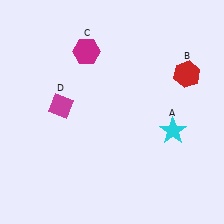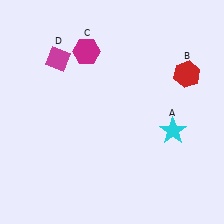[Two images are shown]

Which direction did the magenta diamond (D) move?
The magenta diamond (D) moved up.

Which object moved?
The magenta diamond (D) moved up.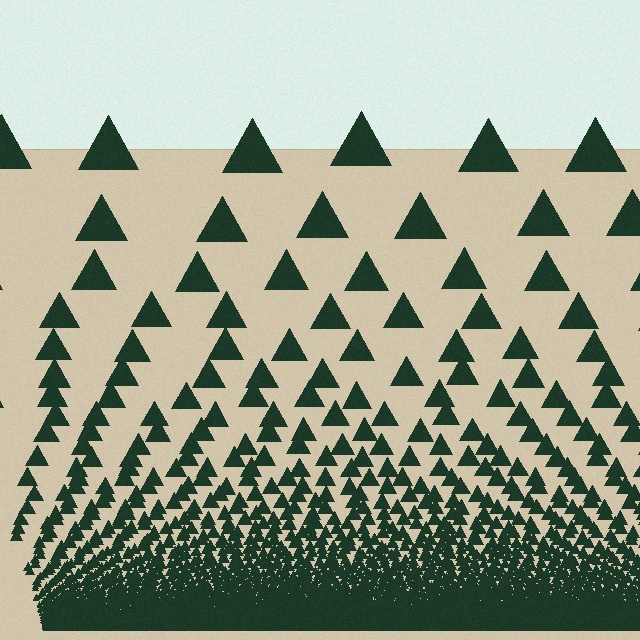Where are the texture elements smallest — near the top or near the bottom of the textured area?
Near the bottom.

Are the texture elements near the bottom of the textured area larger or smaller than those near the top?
Smaller. The gradient is inverted — elements near the bottom are smaller and denser.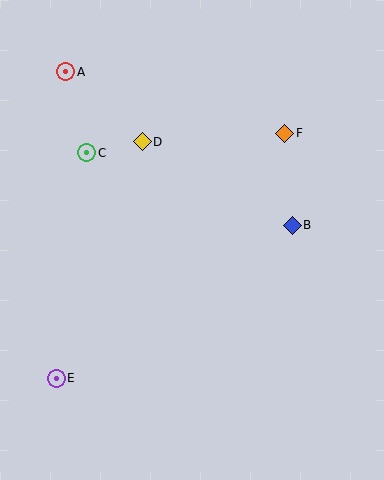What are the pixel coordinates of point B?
Point B is at (292, 225).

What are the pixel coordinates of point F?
Point F is at (285, 133).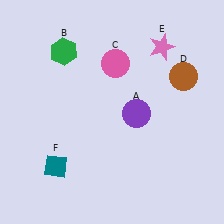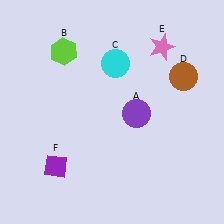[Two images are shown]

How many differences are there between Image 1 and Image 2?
There are 3 differences between the two images.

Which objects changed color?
B changed from green to lime. C changed from pink to cyan. F changed from teal to purple.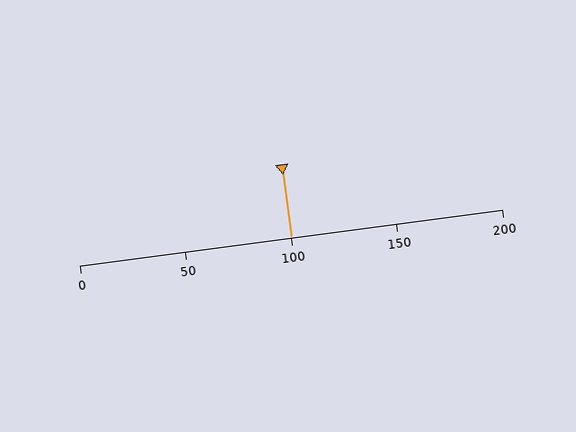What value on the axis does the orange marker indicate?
The marker indicates approximately 100.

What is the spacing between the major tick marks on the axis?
The major ticks are spaced 50 apart.